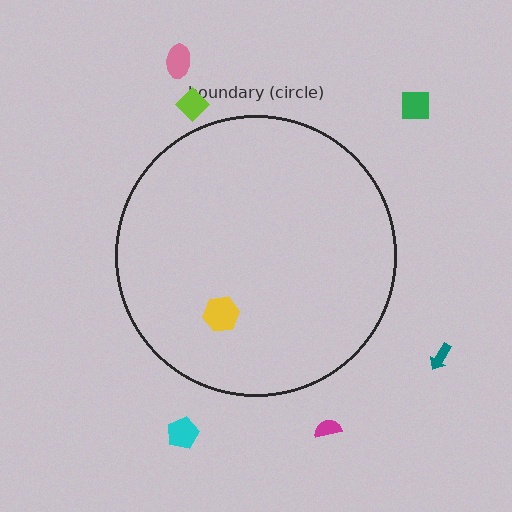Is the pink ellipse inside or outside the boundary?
Outside.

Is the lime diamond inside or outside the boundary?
Outside.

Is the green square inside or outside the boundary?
Outside.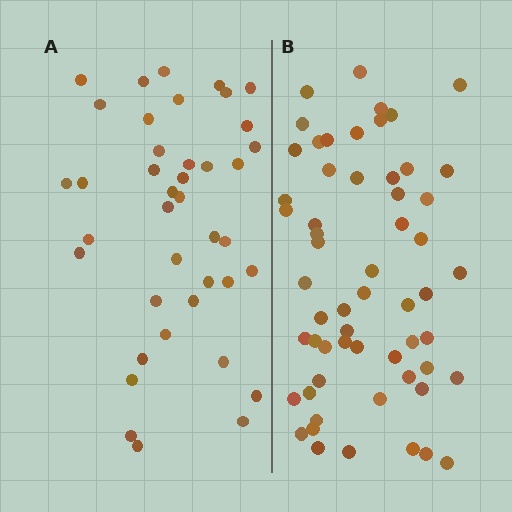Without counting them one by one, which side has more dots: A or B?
Region B (the right region) has more dots.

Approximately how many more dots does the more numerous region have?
Region B has approximately 20 more dots than region A.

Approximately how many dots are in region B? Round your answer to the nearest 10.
About 60 dots. (The exact count is 58, which rounds to 60.)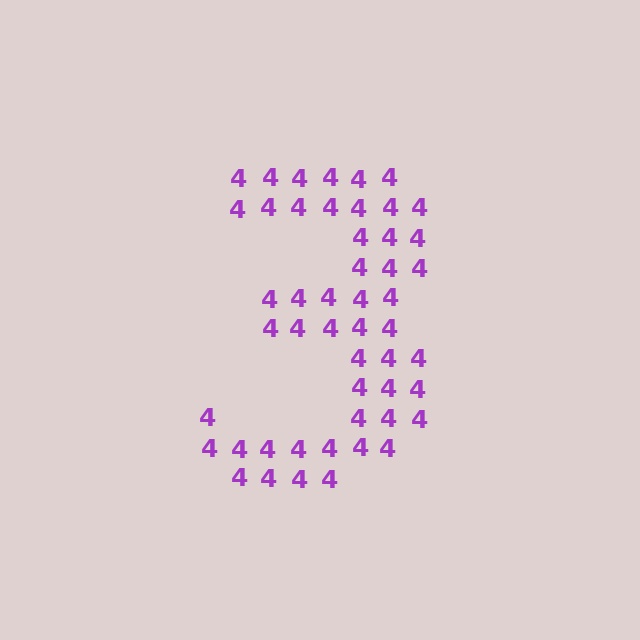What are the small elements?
The small elements are digit 4's.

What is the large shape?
The large shape is the digit 3.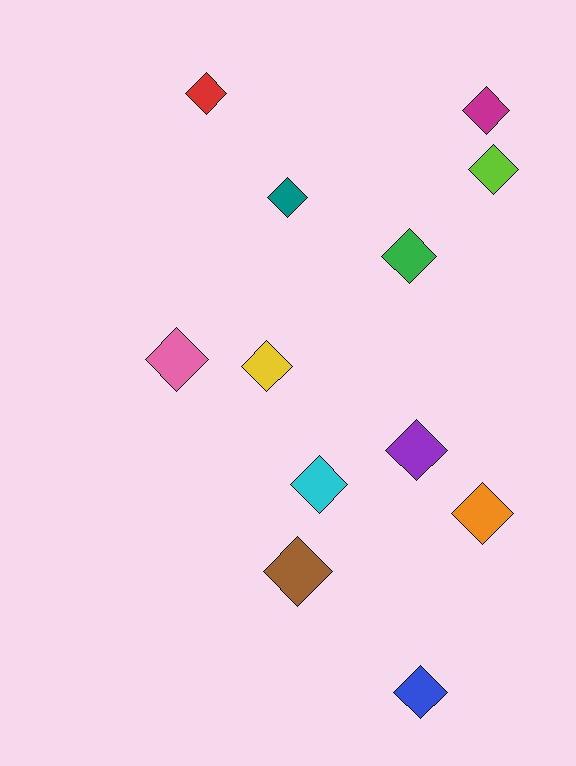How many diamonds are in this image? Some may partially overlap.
There are 12 diamonds.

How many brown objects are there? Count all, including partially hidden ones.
There is 1 brown object.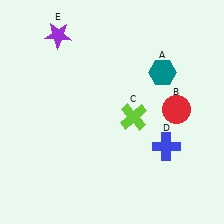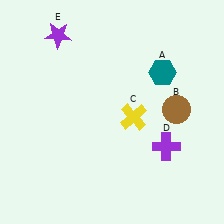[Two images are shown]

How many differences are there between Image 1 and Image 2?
There are 3 differences between the two images.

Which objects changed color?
B changed from red to brown. C changed from lime to yellow. D changed from blue to purple.